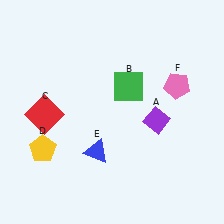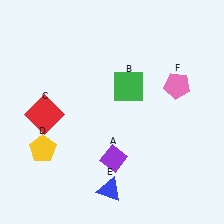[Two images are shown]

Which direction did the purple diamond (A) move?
The purple diamond (A) moved left.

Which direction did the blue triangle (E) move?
The blue triangle (E) moved down.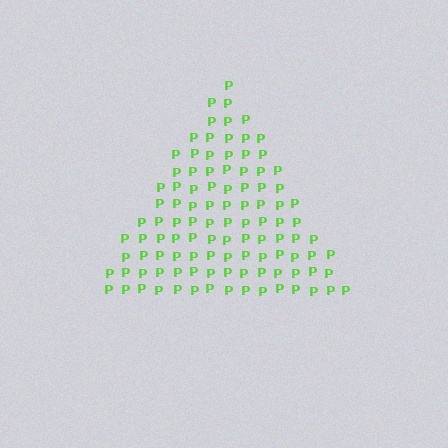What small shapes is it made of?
It is made of small letter P's.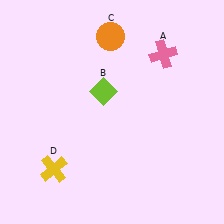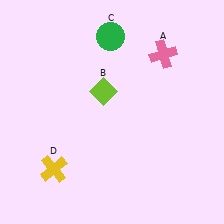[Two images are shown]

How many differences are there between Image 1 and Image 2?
There is 1 difference between the two images.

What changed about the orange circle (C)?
In Image 1, C is orange. In Image 2, it changed to green.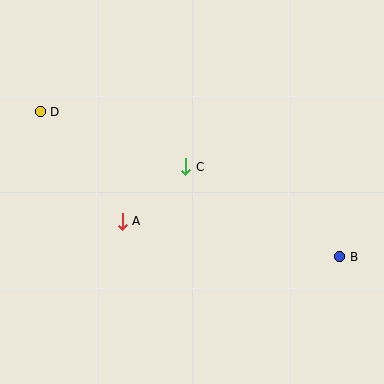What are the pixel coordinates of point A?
Point A is at (122, 221).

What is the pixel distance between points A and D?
The distance between A and D is 137 pixels.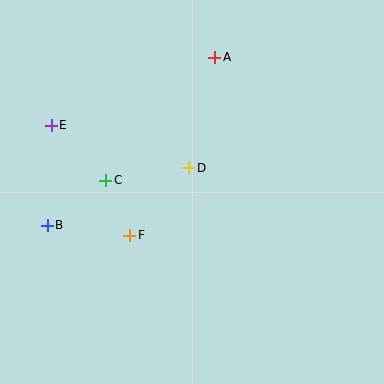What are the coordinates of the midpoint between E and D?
The midpoint between E and D is at (120, 147).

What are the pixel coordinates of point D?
Point D is at (189, 168).